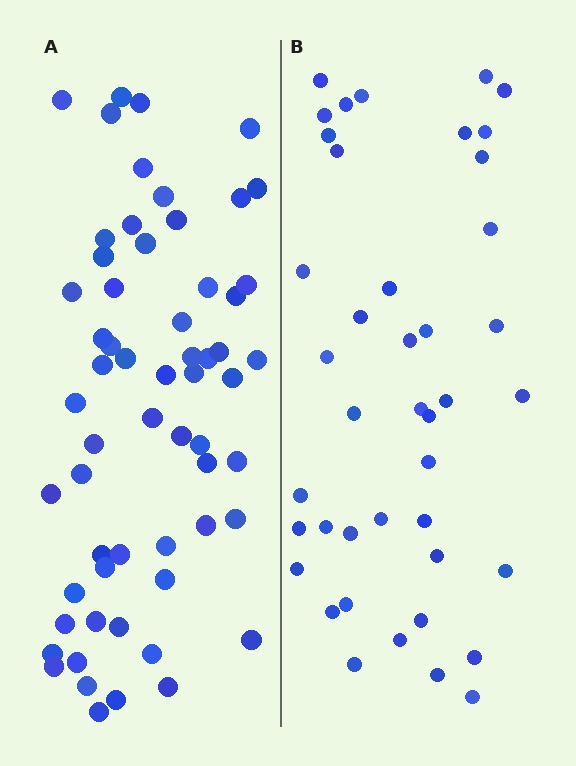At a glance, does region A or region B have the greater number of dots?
Region A (the left region) has more dots.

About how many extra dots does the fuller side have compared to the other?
Region A has approximately 20 more dots than region B.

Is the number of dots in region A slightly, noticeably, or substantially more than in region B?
Region A has noticeably more, but not dramatically so. The ratio is roughly 1.4 to 1.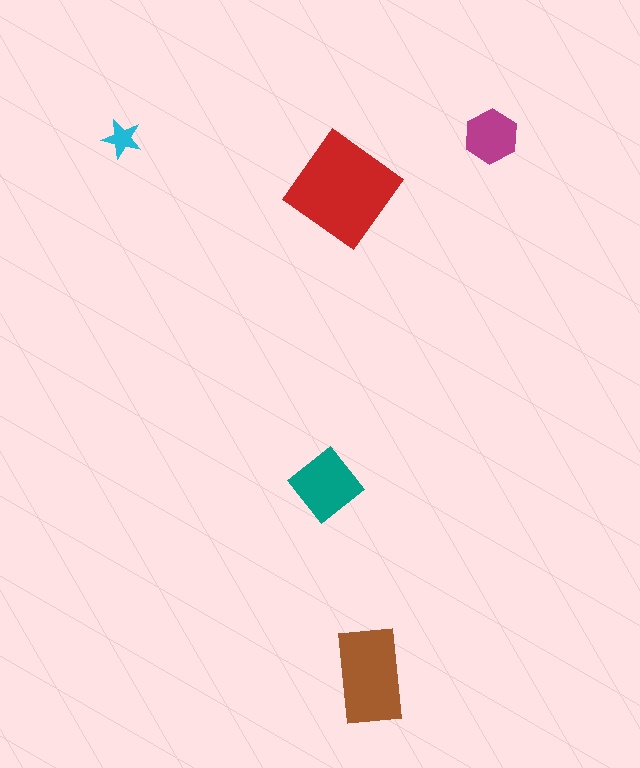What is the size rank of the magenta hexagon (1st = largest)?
4th.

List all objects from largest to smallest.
The red diamond, the brown rectangle, the teal diamond, the magenta hexagon, the cyan star.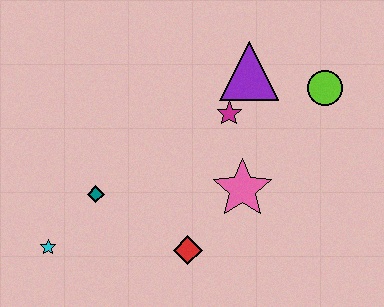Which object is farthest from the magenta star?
The cyan star is farthest from the magenta star.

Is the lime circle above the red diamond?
Yes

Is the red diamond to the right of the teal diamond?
Yes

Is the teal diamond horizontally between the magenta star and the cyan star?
Yes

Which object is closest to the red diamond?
The pink star is closest to the red diamond.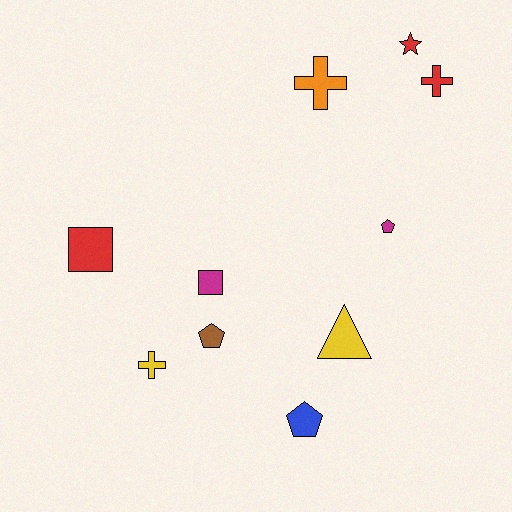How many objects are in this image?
There are 10 objects.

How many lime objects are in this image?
There are no lime objects.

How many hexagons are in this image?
There are no hexagons.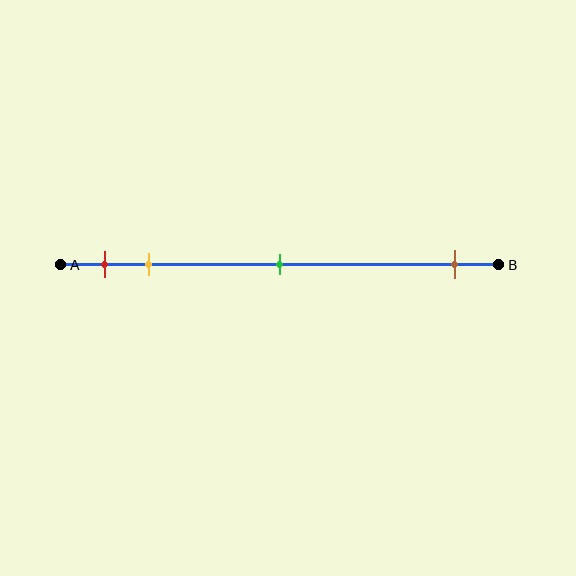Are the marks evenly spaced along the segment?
No, the marks are not evenly spaced.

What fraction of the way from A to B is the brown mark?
The brown mark is approximately 90% (0.9) of the way from A to B.